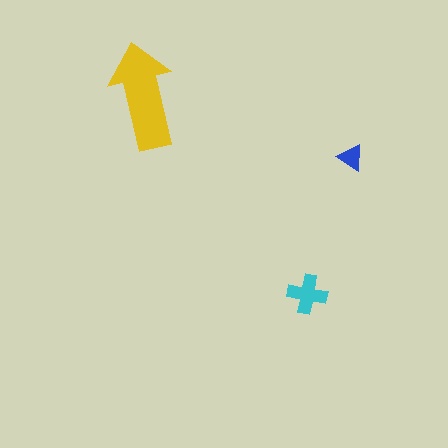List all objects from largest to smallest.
The yellow arrow, the cyan cross, the blue triangle.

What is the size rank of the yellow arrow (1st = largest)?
1st.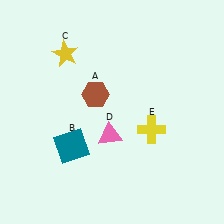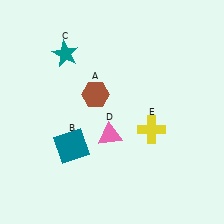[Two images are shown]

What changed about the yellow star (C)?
In Image 1, C is yellow. In Image 2, it changed to teal.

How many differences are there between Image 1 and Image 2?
There is 1 difference between the two images.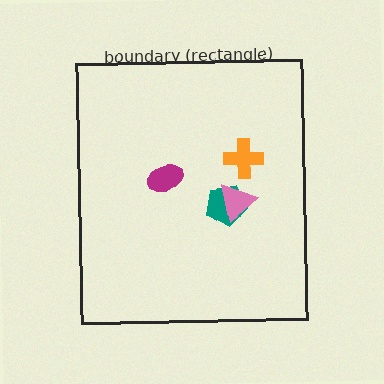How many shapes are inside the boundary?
4 inside, 0 outside.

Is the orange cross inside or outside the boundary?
Inside.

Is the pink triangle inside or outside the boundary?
Inside.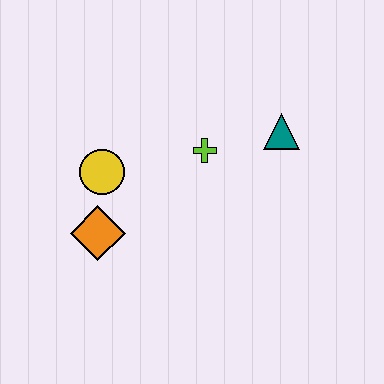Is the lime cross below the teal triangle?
Yes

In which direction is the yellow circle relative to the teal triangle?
The yellow circle is to the left of the teal triangle.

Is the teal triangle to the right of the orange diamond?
Yes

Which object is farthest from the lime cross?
The orange diamond is farthest from the lime cross.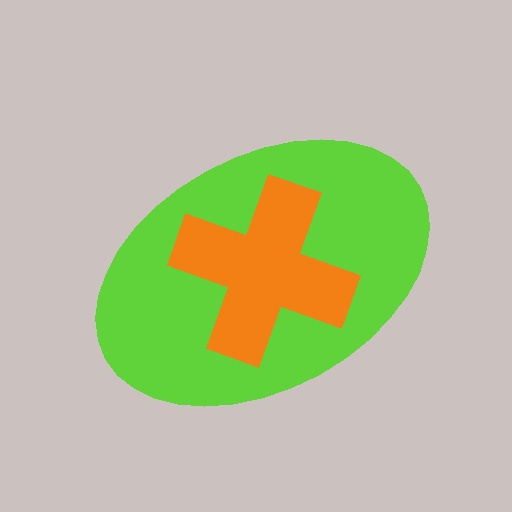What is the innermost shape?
The orange cross.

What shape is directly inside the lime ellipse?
The orange cross.